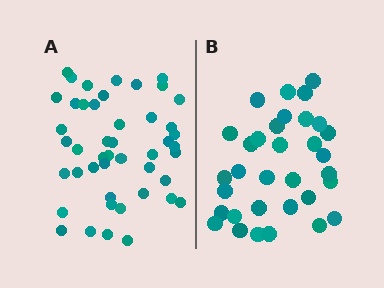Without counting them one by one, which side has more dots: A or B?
Region A (the left region) has more dots.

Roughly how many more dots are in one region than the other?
Region A has approximately 15 more dots than region B.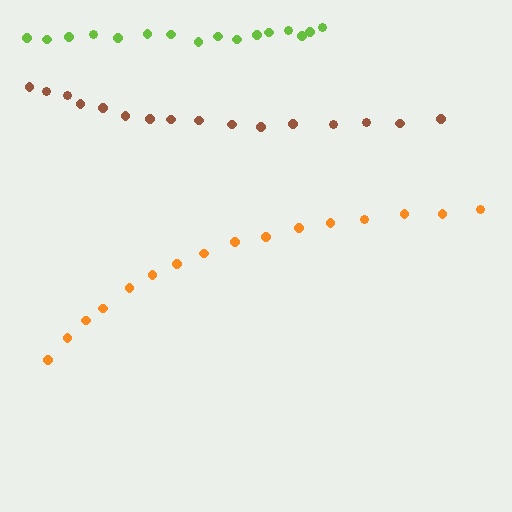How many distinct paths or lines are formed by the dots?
There are 3 distinct paths.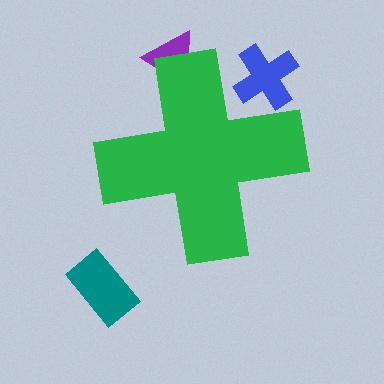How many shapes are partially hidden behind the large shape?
2 shapes are partially hidden.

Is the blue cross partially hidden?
Yes, the blue cross is partially hidden behind the green cross.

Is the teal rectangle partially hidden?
No, the teal rectangle is fully visible.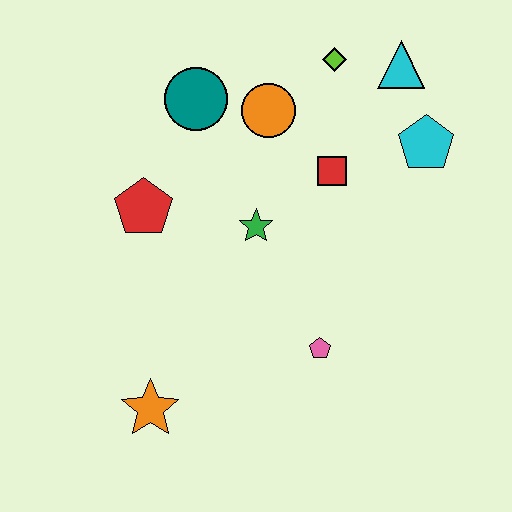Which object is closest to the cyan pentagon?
The cyan triangle is closest to the cyan pentagon.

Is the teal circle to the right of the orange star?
Yes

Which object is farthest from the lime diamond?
The orange star is farthest from the lime diamond.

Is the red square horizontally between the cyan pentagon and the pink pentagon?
Yes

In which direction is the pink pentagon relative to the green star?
The pink pentagon is below the green star.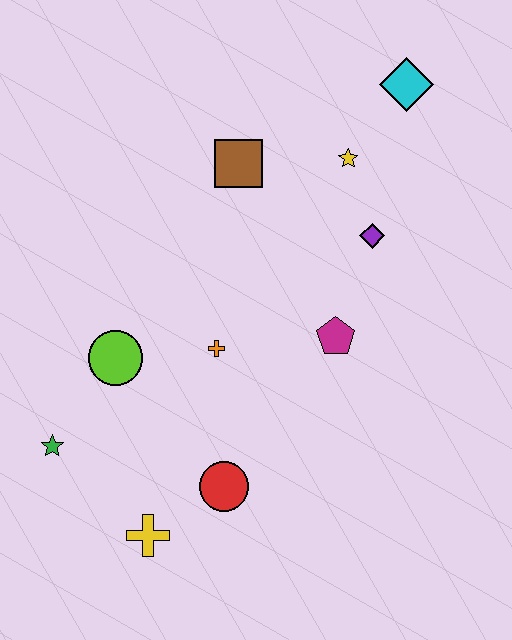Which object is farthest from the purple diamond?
The green star is farthest from the purple diamond.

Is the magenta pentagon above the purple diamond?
No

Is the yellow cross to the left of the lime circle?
No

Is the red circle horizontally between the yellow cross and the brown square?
Yes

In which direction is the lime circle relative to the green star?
The lime circle is above the green star.